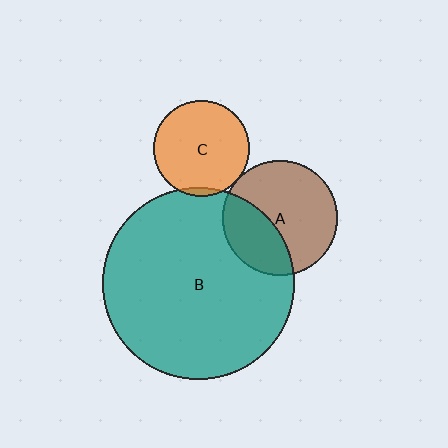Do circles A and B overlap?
Yes.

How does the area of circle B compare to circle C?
Approximately 4.0 times.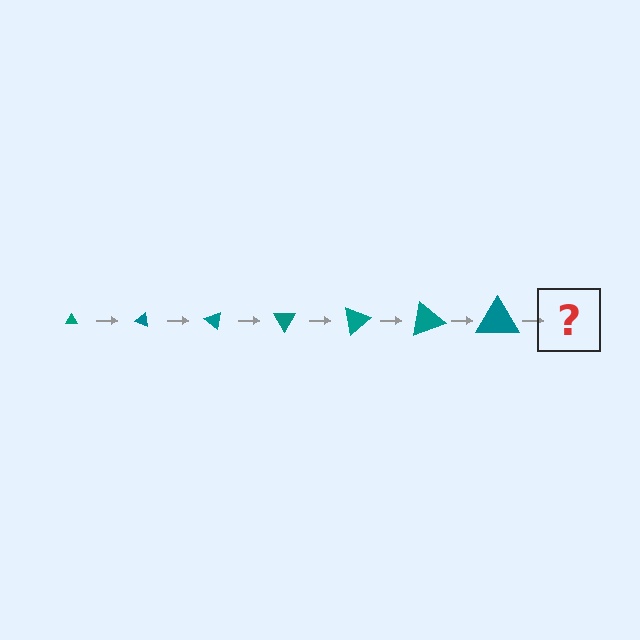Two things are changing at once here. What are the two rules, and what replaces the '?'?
The two rules are that the triangle grows larger each step and it rotates 20 degrees each step. The '?' should be a triangle, larger than the previous one and rotated 140 degrees from the start.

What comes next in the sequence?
The next element should be a triangle, larger than the previous one and rotated 140 degrees from the start.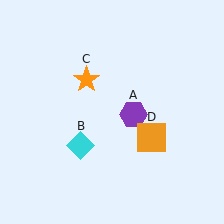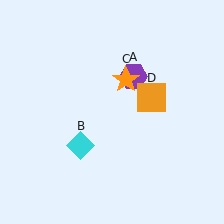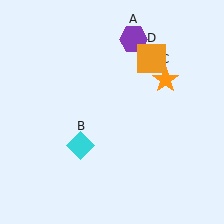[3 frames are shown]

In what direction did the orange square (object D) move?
The orange square (object D) moved up.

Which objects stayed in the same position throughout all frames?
Cyan diamond (object B) remained stationary.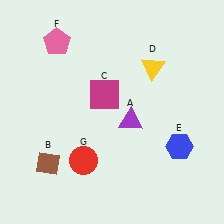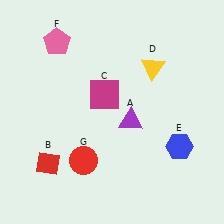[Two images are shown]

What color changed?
The diamond (B) changed from brown in Image 1 to red in Image 2.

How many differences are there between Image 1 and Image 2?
There is 1 difference between the two images.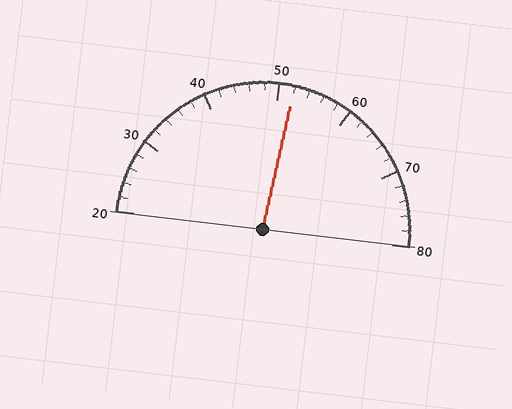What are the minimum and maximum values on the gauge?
The gauge ranges from 20 to 80.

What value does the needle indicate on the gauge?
The needle indicates approximately 52.